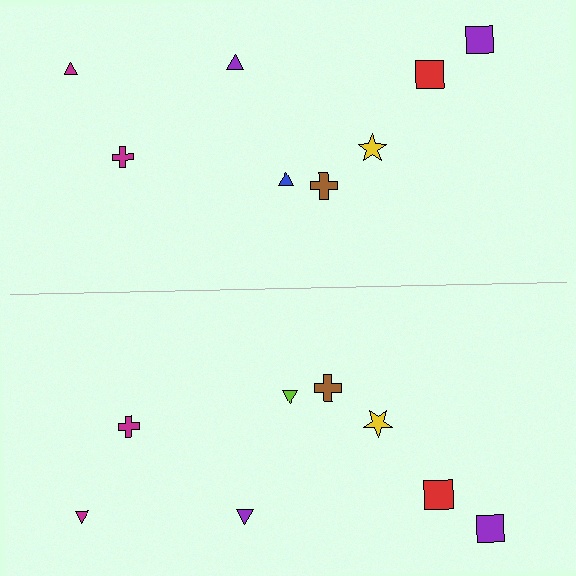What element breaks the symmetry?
The lime triangle on the bottom side breaks the symmetry — its mirror counterpart is blue.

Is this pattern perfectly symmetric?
No, the pattern is not perfectly symmetric. The lime triangle on the bottom side breaks the symmetry — its mirror counterpart is blue.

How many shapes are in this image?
There are 16 shapes in this image.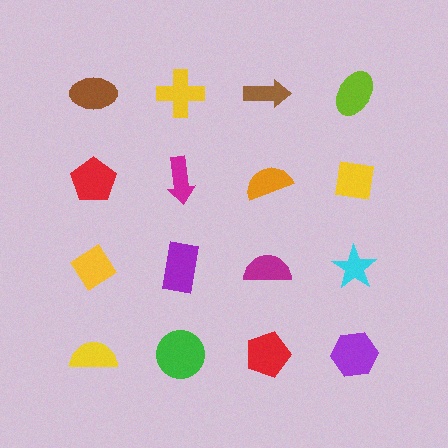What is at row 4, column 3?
A red pentagon.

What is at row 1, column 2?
A yellow cross.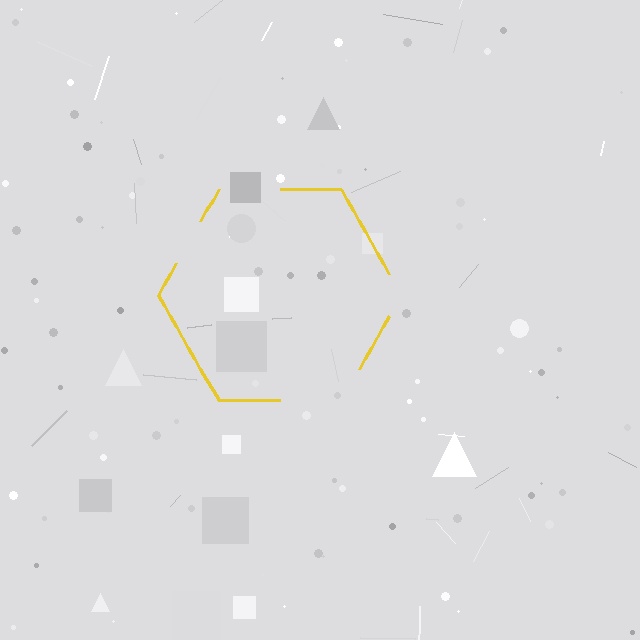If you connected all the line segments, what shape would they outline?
They would outline a hexagon.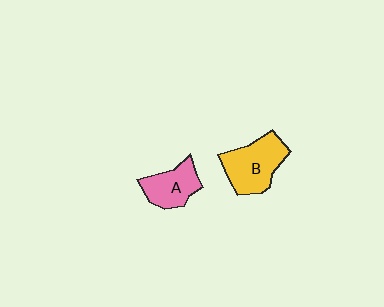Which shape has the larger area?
Shape B (yellow).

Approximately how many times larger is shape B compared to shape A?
Approximately 1.4 times.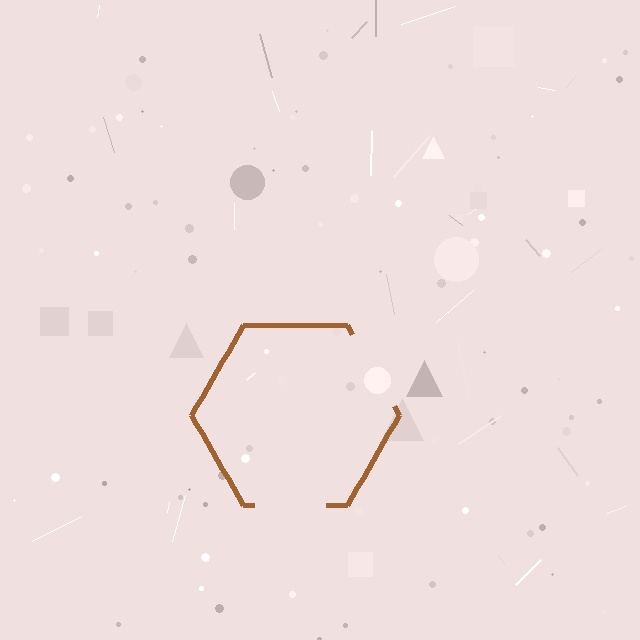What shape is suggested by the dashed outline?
The dashed outline suggests a hexagon.